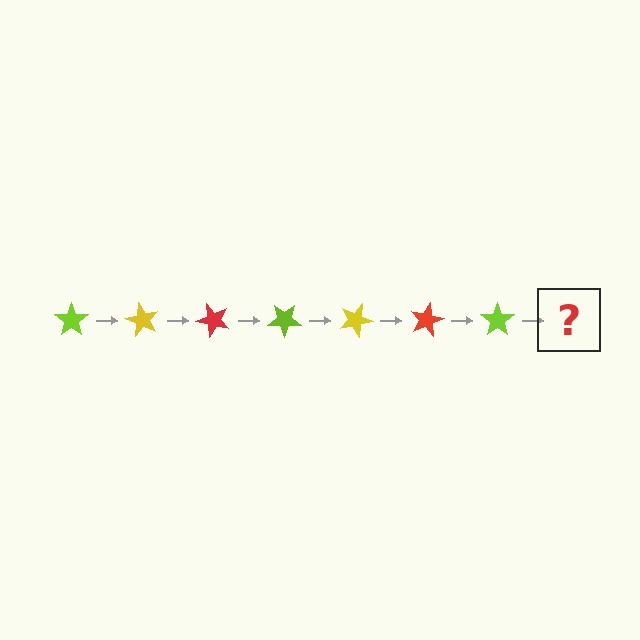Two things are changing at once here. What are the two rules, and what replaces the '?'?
The two rules are that it rotates 60 degrees each step and the color cycles through lime, yellow, and red. The '?' should be a yellow star, rotated 420 degrees from the start.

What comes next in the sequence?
The next element should be a yellow star, rotated 420 degrees from the start.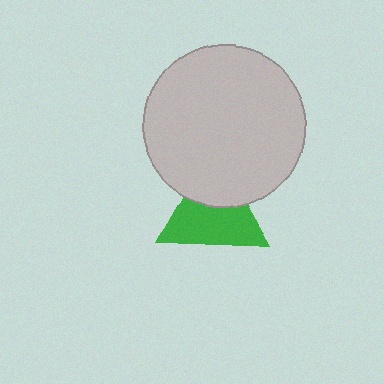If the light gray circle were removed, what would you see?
You would see the complete green triangle.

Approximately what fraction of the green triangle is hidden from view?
Roughly 37% of the green triangle is hidden behind the light gray circle.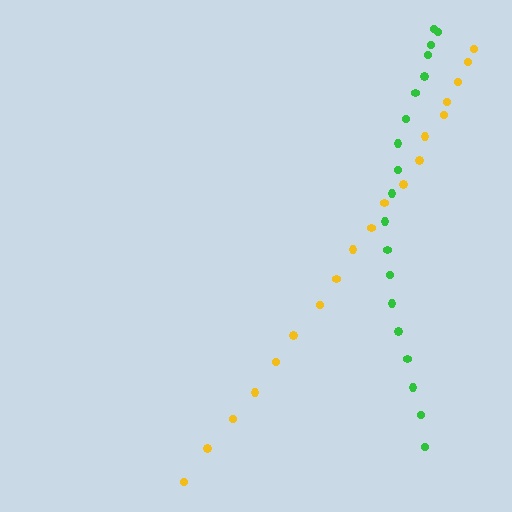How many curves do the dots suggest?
There are 2 distinct paths.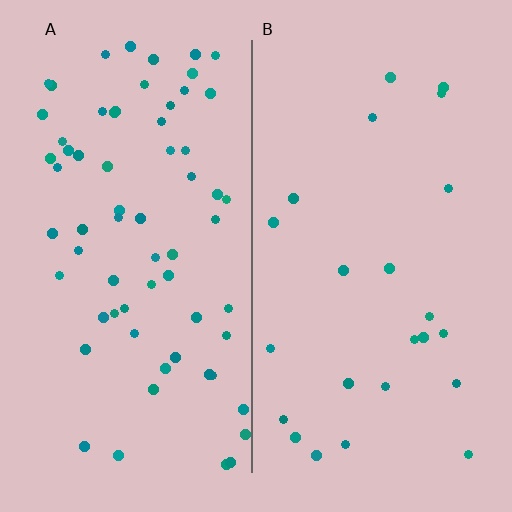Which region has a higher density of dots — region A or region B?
A (the left).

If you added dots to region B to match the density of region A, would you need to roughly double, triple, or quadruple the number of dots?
Approximately triple.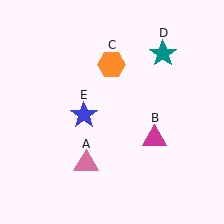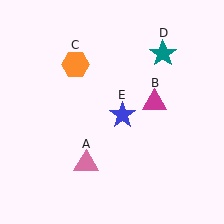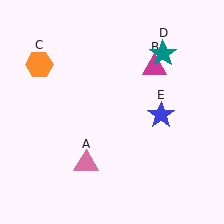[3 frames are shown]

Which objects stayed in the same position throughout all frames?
Pink triangle (object A) and teal star (object D) remained stationary.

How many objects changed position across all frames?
3 objects changed position: magenta triangle (object B), orange hexagon (object C), blue star (object E).